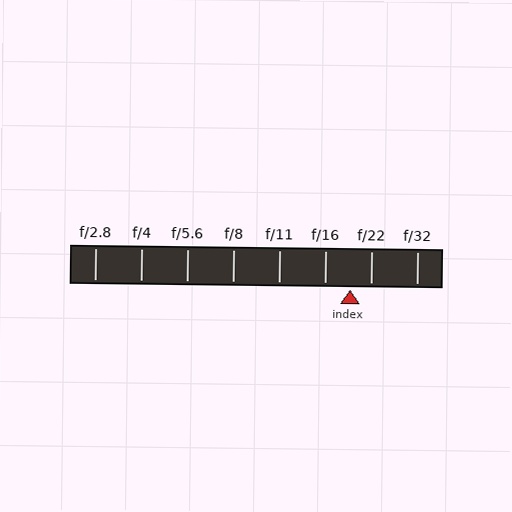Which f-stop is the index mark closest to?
The index mark is closest to f/22.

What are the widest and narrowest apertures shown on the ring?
The widest aperture shown is f/2.8 and the narrowest is f/32.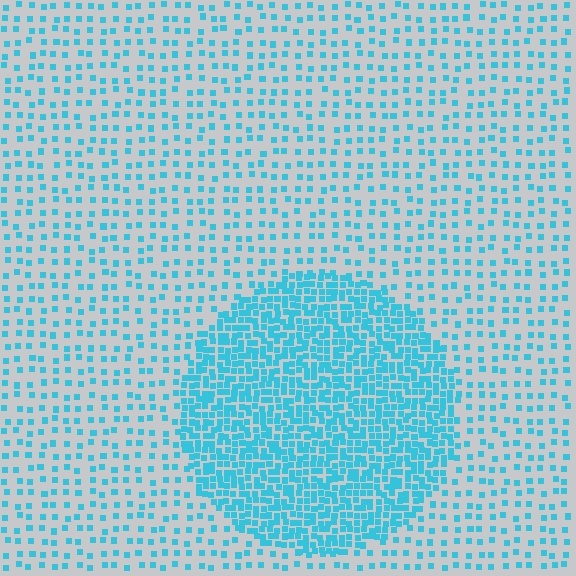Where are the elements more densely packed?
The elements are more densely packed inside the circle boundary.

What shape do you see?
I see a circle.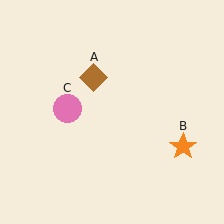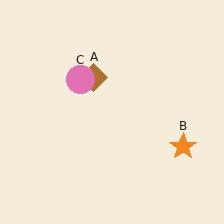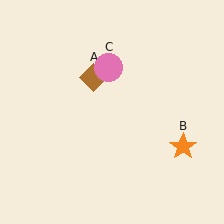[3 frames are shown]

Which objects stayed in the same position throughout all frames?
Brown diamond (object A) and orange star (object B) remained stationary.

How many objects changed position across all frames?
1 object changed position: pink circle (object C).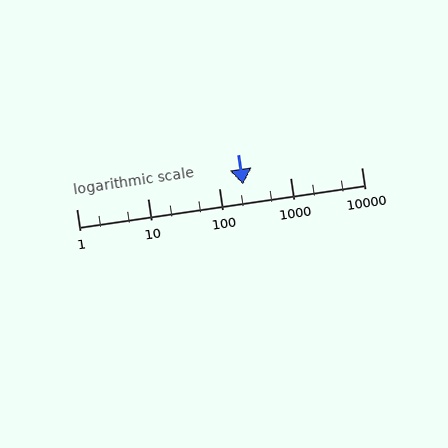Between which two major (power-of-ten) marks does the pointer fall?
The pointer is between 100 and 1000.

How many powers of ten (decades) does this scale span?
The scale spans 4 decades, from 1 to 10000.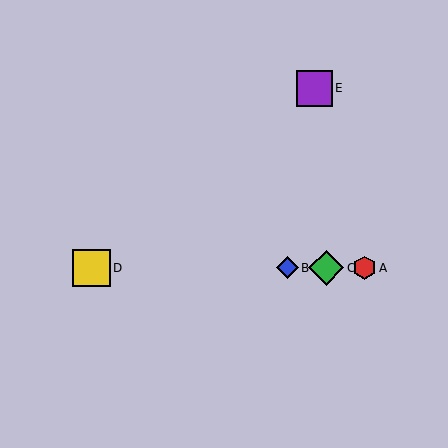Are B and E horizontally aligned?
No, B is at y≈268 and E is at y≈88.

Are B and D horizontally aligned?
Yes, both are at y≈268.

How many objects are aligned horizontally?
4 objects (A, B, C, D) are aligned horizontally.